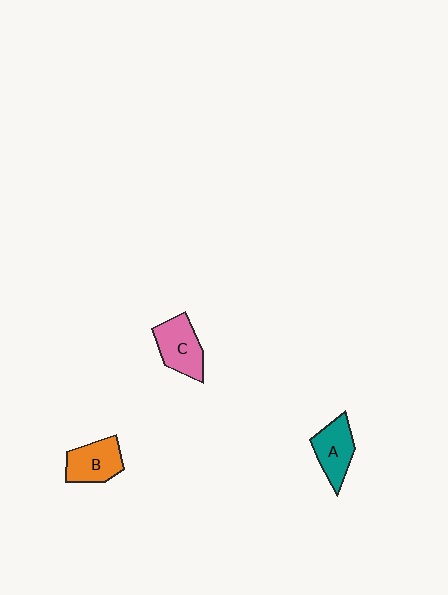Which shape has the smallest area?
Shape A (teal).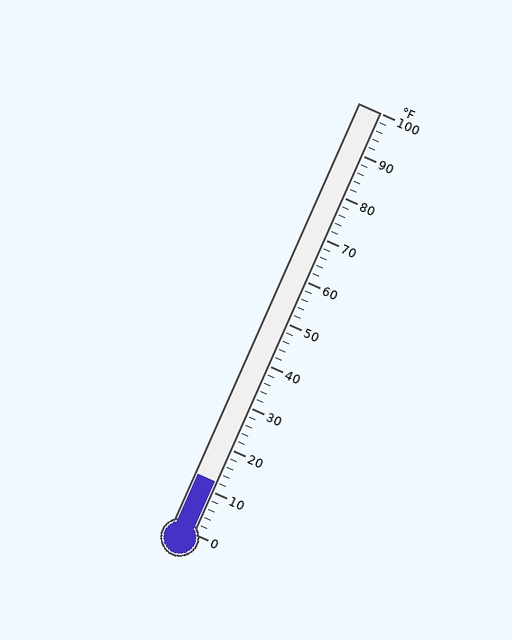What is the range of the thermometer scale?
The thermometer scale ranges from 0°F to 100°F.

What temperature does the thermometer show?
The thermometer shows approximately 12°F.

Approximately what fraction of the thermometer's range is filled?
The thermometer is filled to approximately 10% of its range.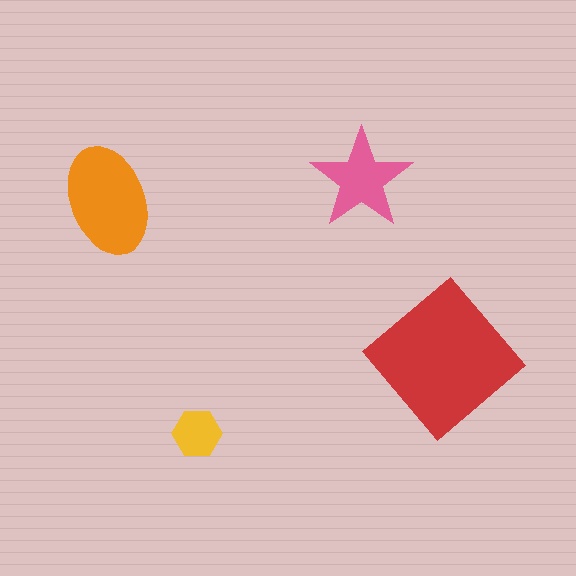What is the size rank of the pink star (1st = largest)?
3rd.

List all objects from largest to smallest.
The red diamond, the orange ellipse, the pink star, the yellow hexagon.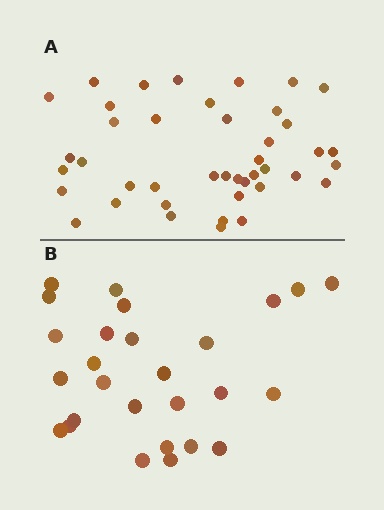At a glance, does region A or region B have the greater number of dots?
Region A (the top region) has more dots.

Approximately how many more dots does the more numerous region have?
Region A has approximately 15 more dots than region B.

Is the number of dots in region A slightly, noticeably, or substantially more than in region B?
Region A has substantially more. The ratio is roughly 1.6 to 1.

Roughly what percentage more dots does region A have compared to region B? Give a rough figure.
About 55% more.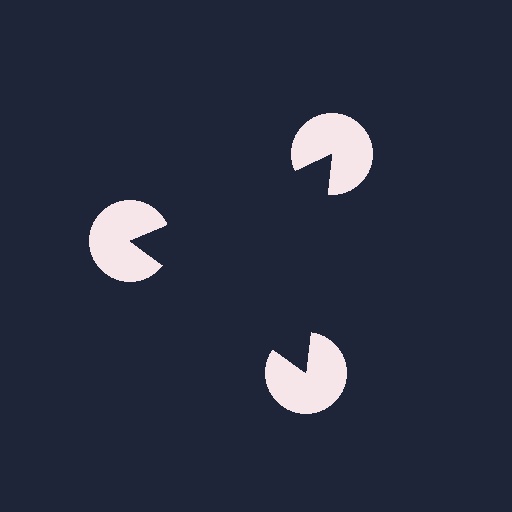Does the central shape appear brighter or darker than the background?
It typically appears slightly darker than the background, even though no actual brightness change is drawn.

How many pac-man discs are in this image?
There are 3 — one at each vertex of the illusory triangle.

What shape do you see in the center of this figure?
An illusory triangle — its edges are inferred from the aligned wedge cuts in the pac-man discs, not physically drawn.